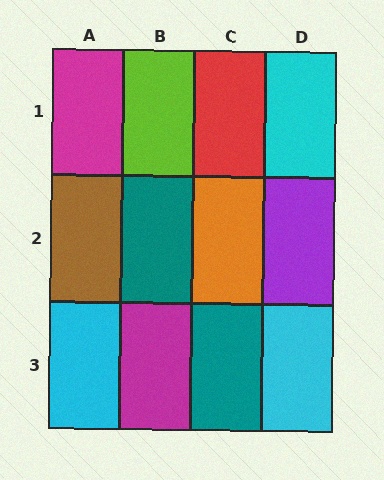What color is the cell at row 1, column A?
Magenta.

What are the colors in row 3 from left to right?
Cyan, magenta, teal, cyan.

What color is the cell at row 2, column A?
Brown.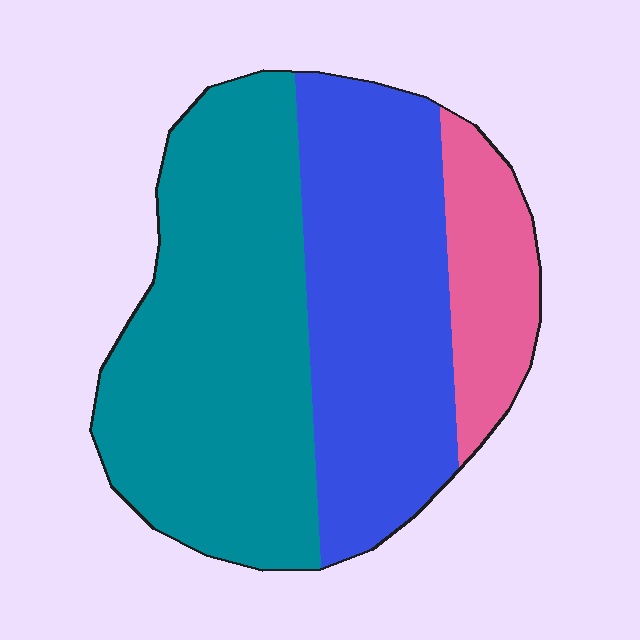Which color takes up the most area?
Teal, at roughly 50%.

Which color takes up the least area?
Pink, at roughly 15%.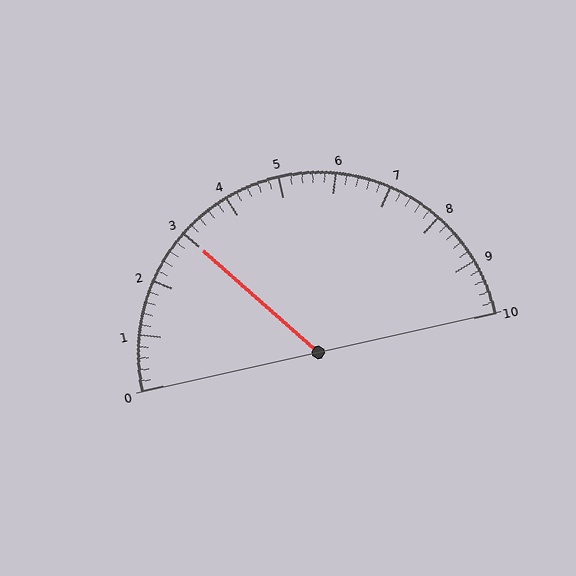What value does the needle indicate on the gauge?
The needle indicates approximately 3.0.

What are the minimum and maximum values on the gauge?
The gauge ranges from 0 to 10.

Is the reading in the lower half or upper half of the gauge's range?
The reading is in the lower half of the range (0 to 10).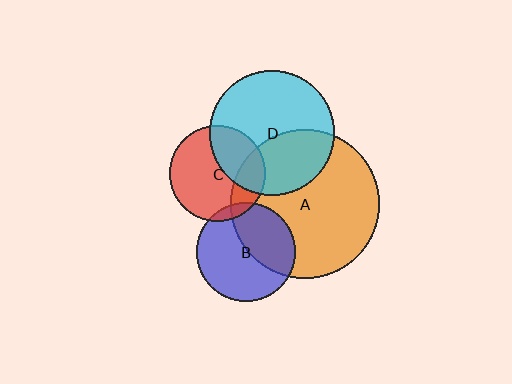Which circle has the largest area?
Circle A (orange).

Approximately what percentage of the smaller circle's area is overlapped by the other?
Approximately 40%.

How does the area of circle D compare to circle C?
Approximately 1.7 times.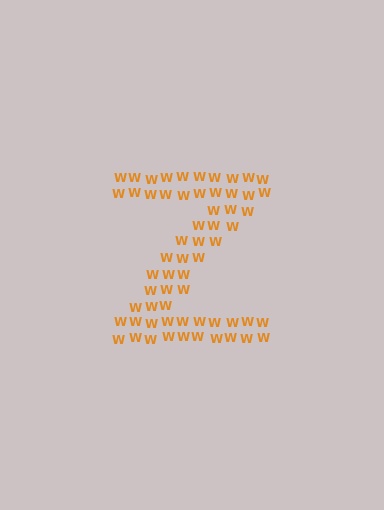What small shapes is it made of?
It is made of small letter W's.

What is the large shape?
The large shape is the letter Z.